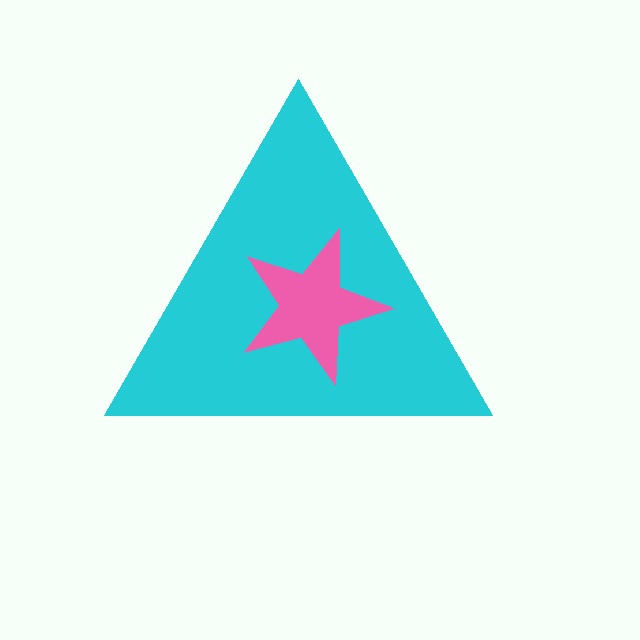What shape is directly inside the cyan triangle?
The pink star.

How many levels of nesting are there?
2.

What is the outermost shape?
The cyan triangle.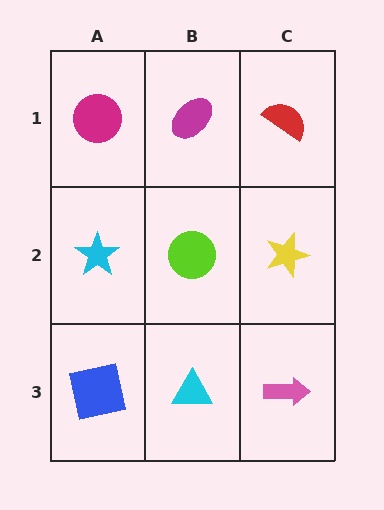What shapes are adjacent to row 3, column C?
A yellow star (row 2, column C), a cyan triangle (row 3, column B).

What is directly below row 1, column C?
A yellow star.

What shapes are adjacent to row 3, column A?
A cyan star (row 2, column A), a cyan triangle (row 3, column B).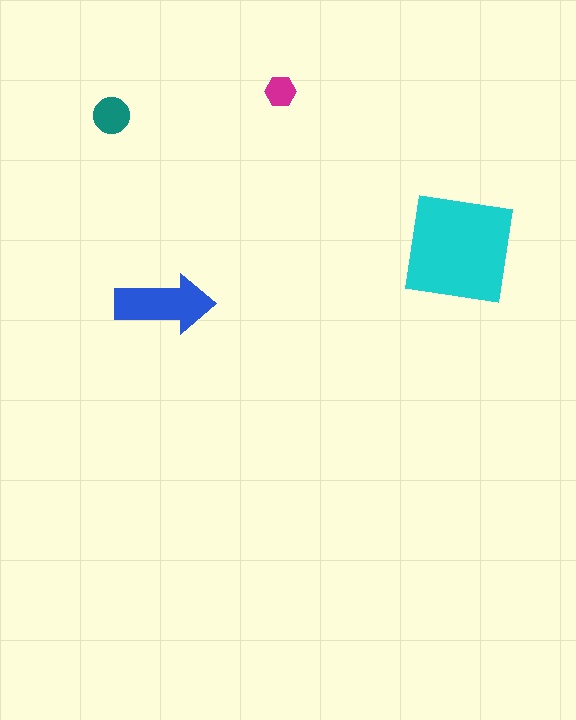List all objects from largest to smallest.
The cyan square, the blue arrow, the teal circle, the magenta hexagon.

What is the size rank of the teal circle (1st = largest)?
3rd.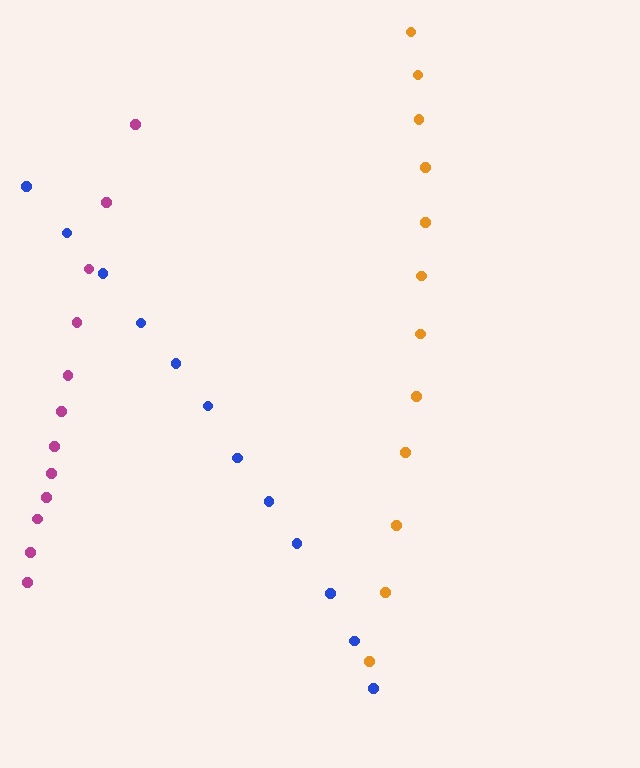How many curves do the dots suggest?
There are 3 distinct paths.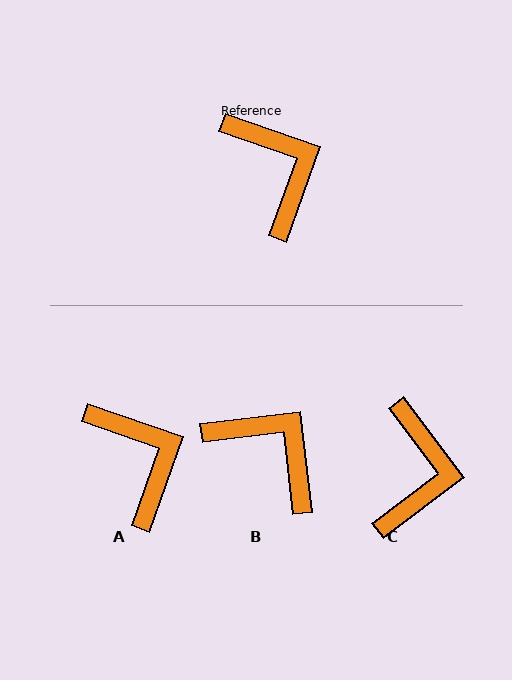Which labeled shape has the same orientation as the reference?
A.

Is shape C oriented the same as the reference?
No, it is off by about 34 degrees.